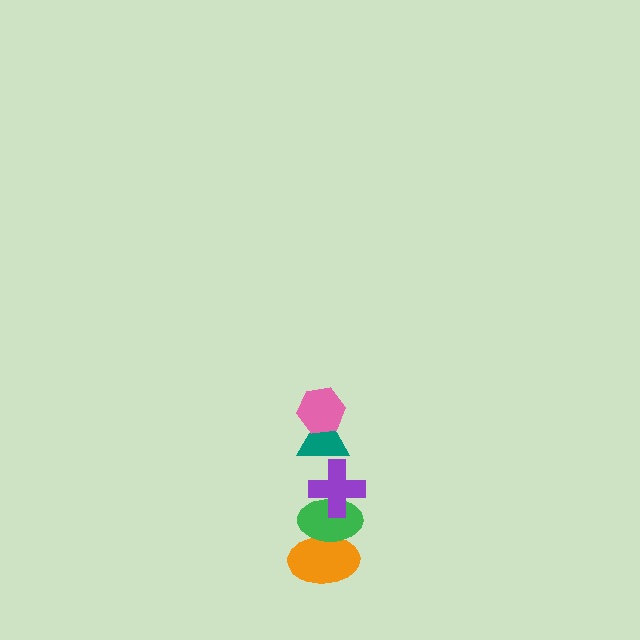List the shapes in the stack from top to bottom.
From top to bottom: the pink hexagon, the teal triangle, the purple cross, the green ellipse, the orange ellipse.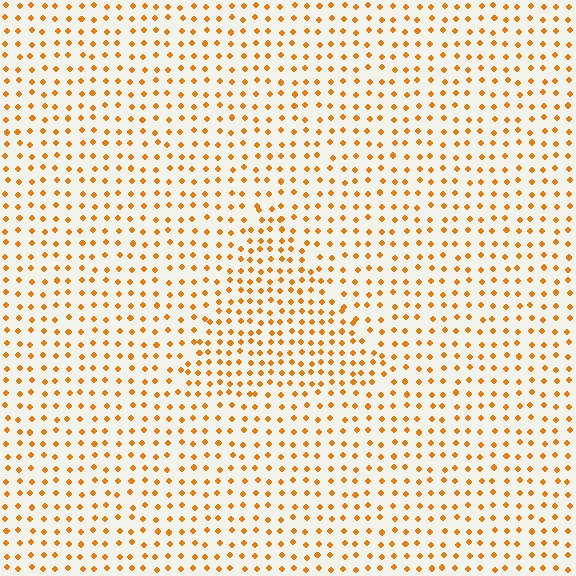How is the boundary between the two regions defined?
The boundary is defined by a change in element density (approximately 1.5x ratio). All elements are the same color, size, and shape.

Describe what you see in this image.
The image contains small orange elements arranged at two different densities. A triangle-shaped region is visible where the elements are more densely packed than the surrounding area.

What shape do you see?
I see a triangle.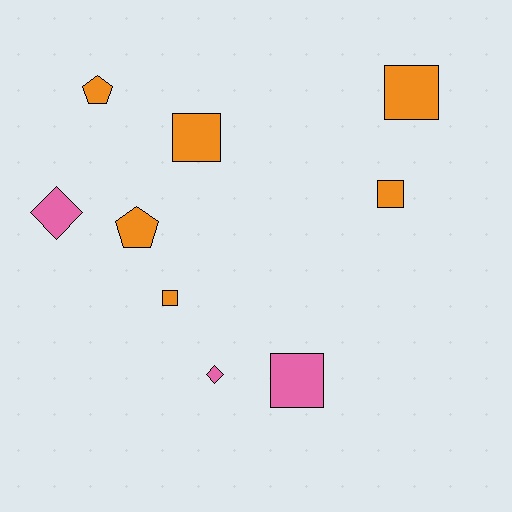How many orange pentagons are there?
There are 2 orange pentagons.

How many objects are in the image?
There are 9 objects.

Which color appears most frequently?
Orange, with 6 objects.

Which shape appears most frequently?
Square, with 5 objects.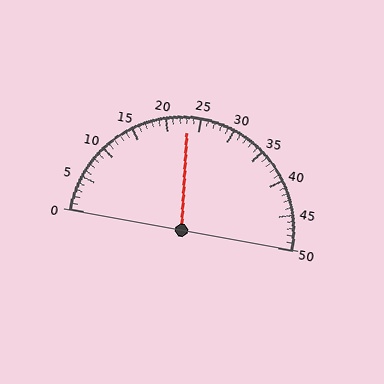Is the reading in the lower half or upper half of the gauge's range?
The reading is in the lower half of the range (0 to 50).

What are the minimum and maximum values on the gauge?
The gauge ranges from 0 to 50.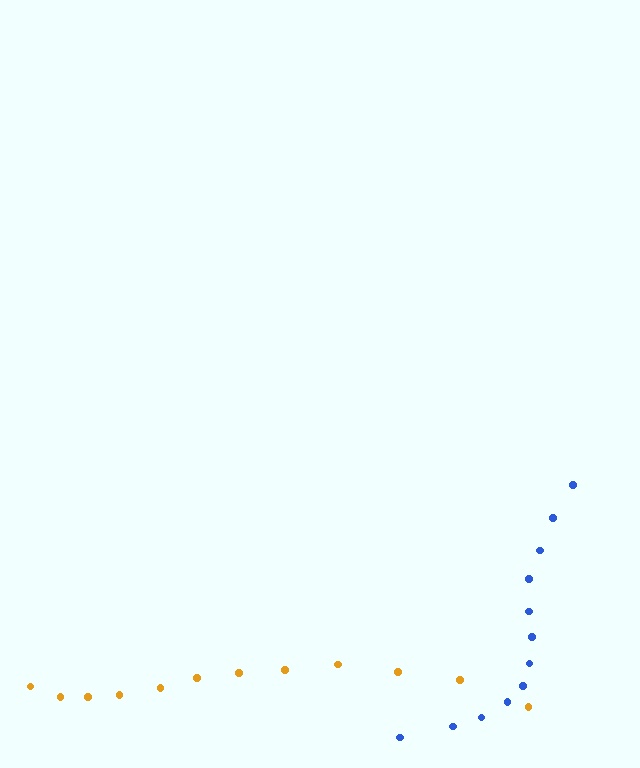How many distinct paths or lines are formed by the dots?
There are 2 distinct paths.